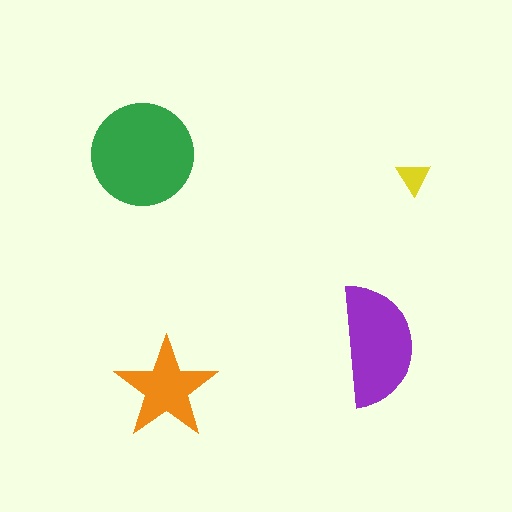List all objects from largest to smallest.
The green circle, the purple semicircle, the orange star, the yellow triangle.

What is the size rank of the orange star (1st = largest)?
3rd.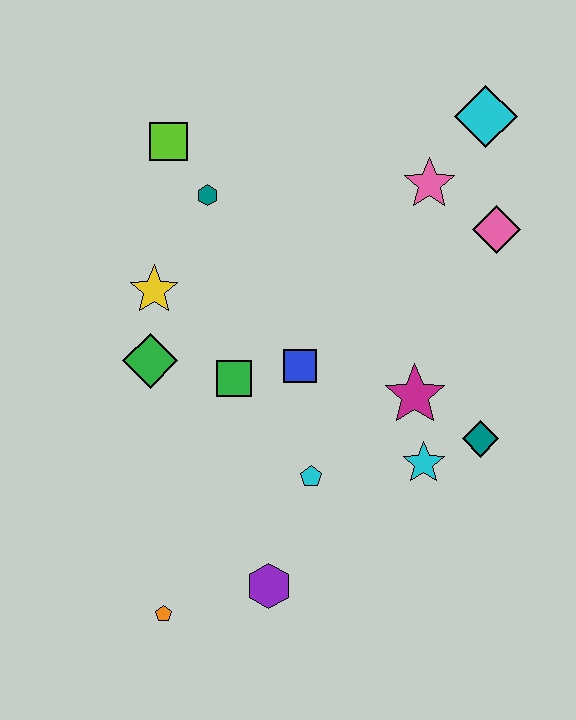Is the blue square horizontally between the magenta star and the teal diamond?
No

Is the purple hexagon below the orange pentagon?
No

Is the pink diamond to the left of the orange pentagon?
No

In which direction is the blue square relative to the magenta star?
The blue square is to the left of the magenta star.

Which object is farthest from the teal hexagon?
The orange pentagon is farthest from the teal hexagon.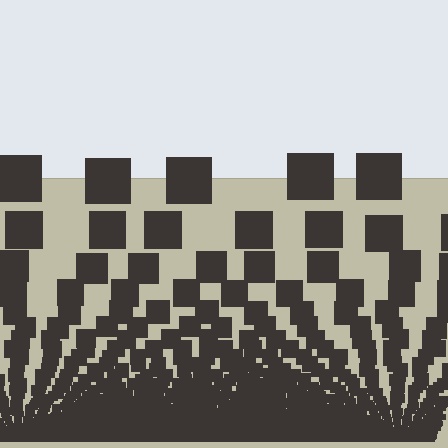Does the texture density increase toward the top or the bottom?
Density increases toward the bottom.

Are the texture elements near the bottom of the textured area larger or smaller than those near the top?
Smaller. The gradient is inverted — elements near the bottom are smaller and denser.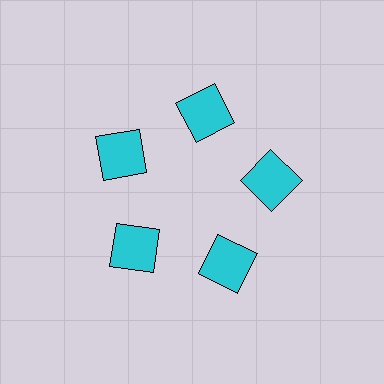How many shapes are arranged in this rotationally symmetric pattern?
There are 5 shapes, arranged in 5 groups of 1.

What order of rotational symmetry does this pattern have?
This pattern has 5-fold rotational symmetry.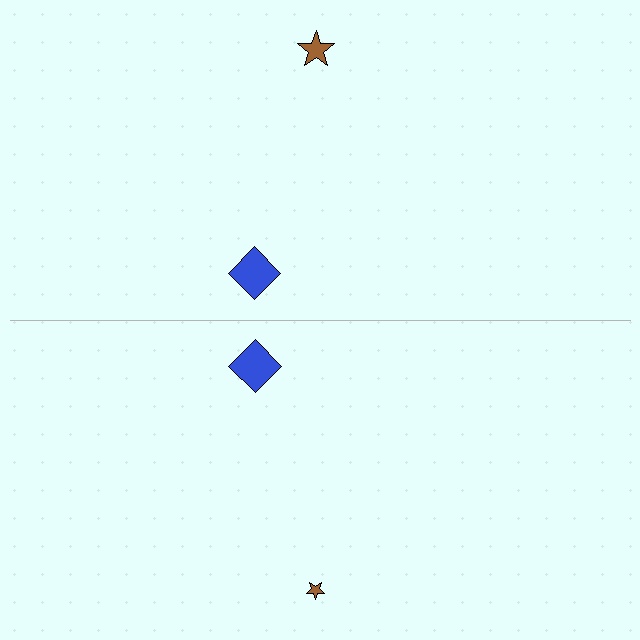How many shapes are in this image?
There are 4 shapes in this image.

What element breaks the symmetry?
The brown star on the bottom side has a different size than its mirror counterpart.